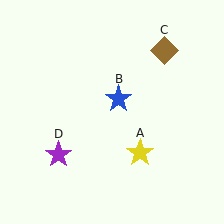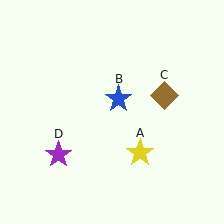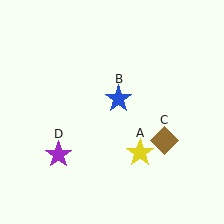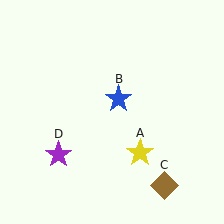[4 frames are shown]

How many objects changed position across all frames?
1 object changed position: brown diamond (object C).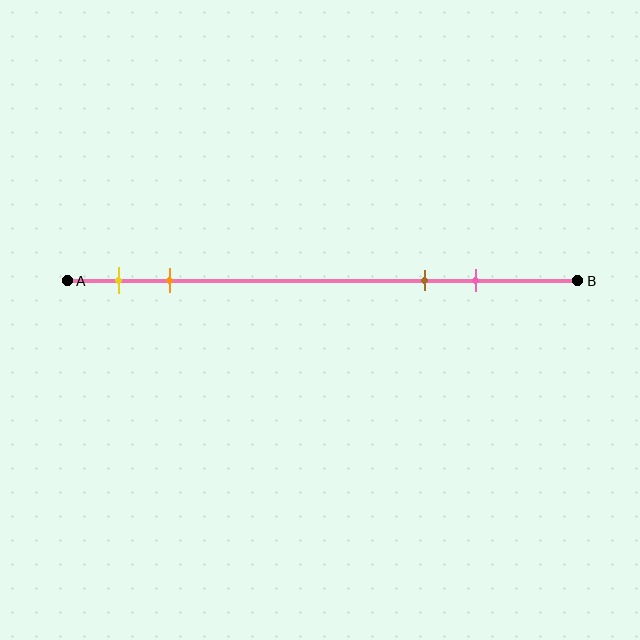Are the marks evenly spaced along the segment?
No, the marks are not evenly spaced.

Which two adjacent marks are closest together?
The yellow and orange marks are the closest adjacent pair.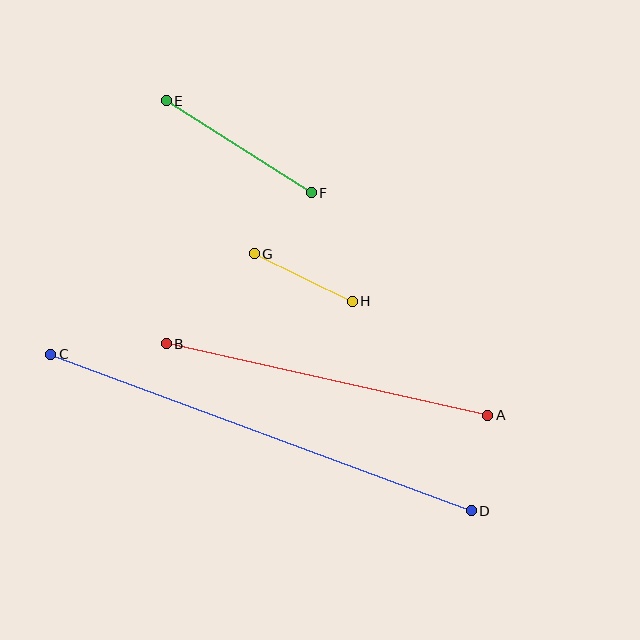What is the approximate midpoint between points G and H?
The midpoint is at approximately (303, 277) pixels.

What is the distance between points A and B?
The distance is approximately 329 pixels.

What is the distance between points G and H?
The distance is approximately 109 pixels.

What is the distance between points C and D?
The distance is approximately 449 pixels.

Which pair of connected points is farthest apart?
Points C and D are farthest apart.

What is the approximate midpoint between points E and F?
The midpoint is at approximately (239, 147) pixels.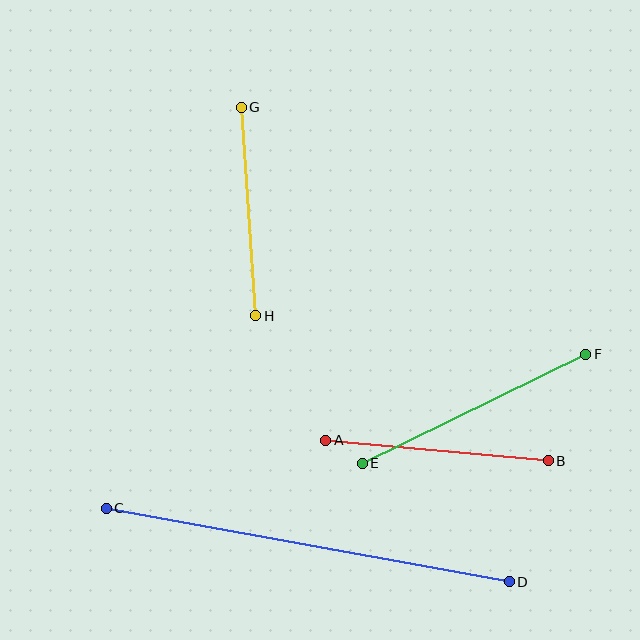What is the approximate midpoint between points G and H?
The midpoint is at approximately (249, 212) pixels.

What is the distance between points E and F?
The distance is approximately 249 pixels.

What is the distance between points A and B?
The distance is approximately 224 pixels.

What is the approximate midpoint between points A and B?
The midpoint is at approximately (437, 451) pixels.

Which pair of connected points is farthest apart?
Points C and D are farthest apart.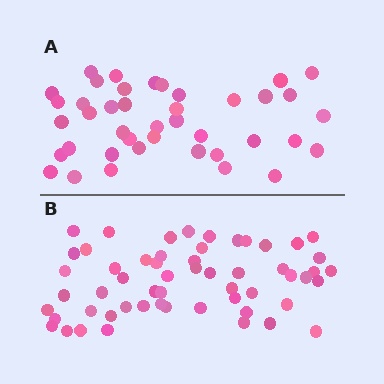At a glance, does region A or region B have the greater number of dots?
Region B (the bottom region) has more dots.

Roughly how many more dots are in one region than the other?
Region B has approximately 15 more dots than region A.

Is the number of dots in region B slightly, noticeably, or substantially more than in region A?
Region B has noticeably more, but not dramatically so. The ratio is roughly 1.4 to 1.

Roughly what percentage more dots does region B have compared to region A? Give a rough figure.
About 35% more.